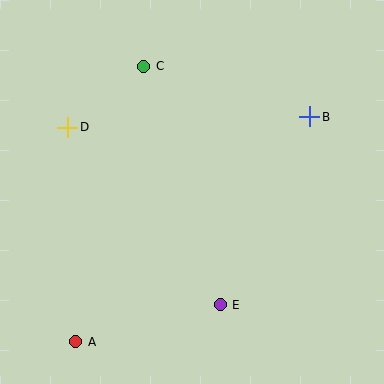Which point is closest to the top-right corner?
Point B is closest to the top-right corner.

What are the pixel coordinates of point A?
Point A is at (76, 342).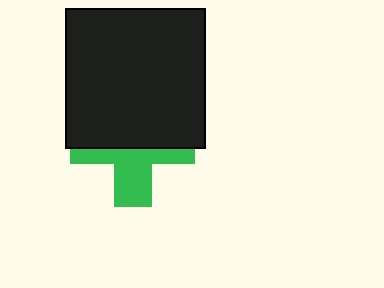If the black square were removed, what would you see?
You would see the complete green cross.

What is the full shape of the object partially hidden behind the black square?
The partially hidden object is a green cross.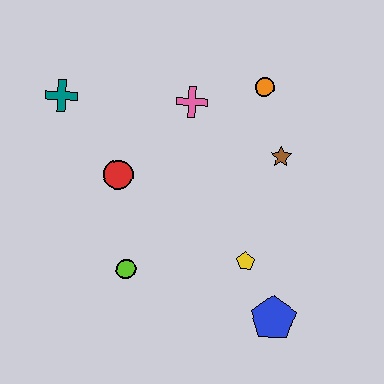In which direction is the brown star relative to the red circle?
The brown star is to the right of the red circle.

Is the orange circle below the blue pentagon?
No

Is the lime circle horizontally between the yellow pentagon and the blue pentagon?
No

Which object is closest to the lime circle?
The red circle is closest to the lime circle.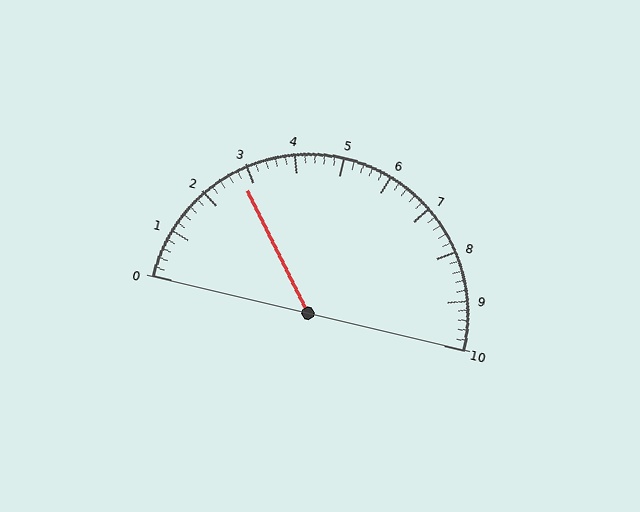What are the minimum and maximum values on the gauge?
The gauge ranges from 0 to 10.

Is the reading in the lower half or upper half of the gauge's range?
The reading is in the lower half of the range (0 to 10).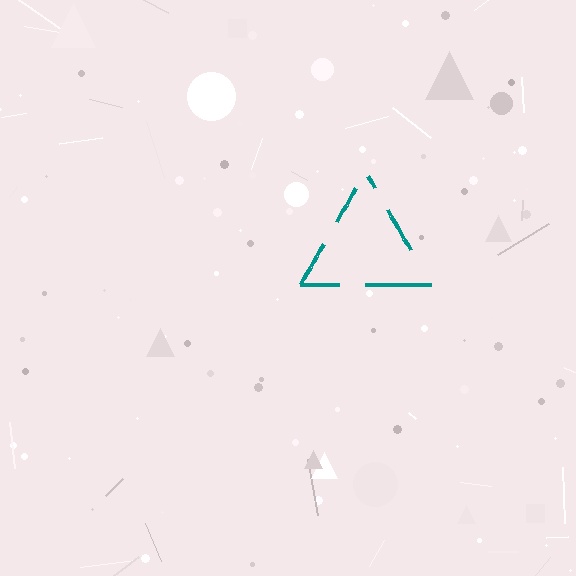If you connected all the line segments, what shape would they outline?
They would outline a triangle.